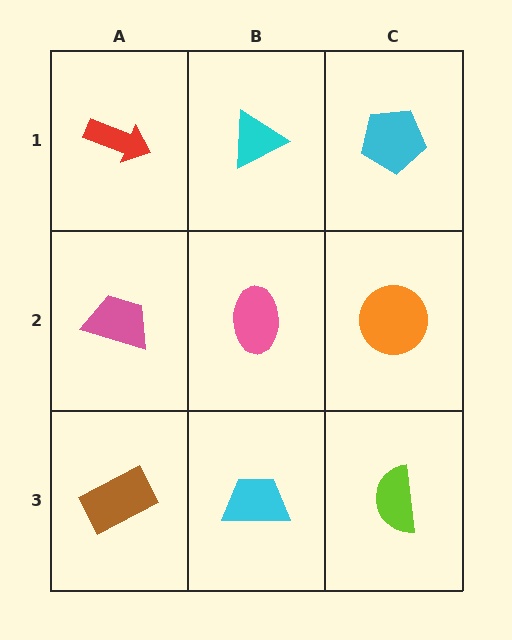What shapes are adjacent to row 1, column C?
An orange circle (row 2, column C), a cyan triangle (row 1, column B).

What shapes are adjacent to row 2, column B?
A cyan triangle (row 1, column B), a cyan trapezoid (row 3, column B), a pink trapezoid (row 2, column A), an orange circle (row 2, column C).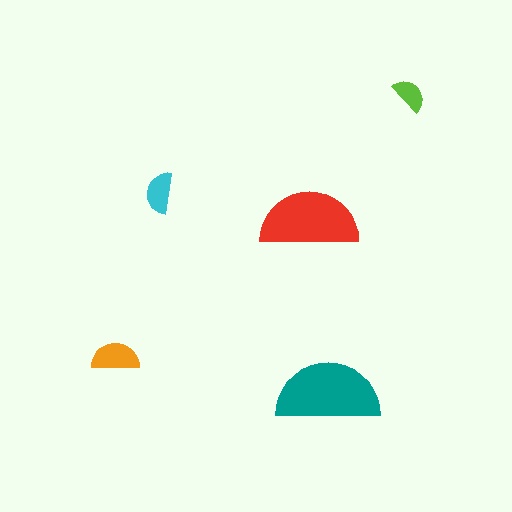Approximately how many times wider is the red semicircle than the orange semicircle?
About 2 times wider.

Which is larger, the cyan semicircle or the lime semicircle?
The cyan one.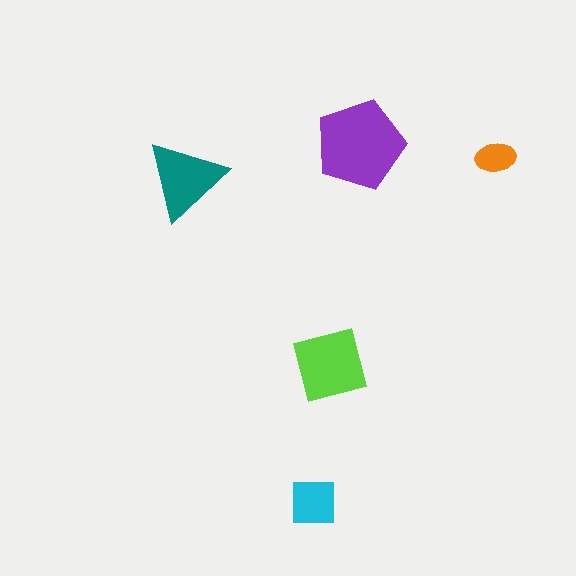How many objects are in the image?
There are 5 objects in the image.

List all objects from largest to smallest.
The purple pentagon, the lime square, the teal triangle, the cyan square, the orange ellipse.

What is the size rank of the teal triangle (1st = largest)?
3rd.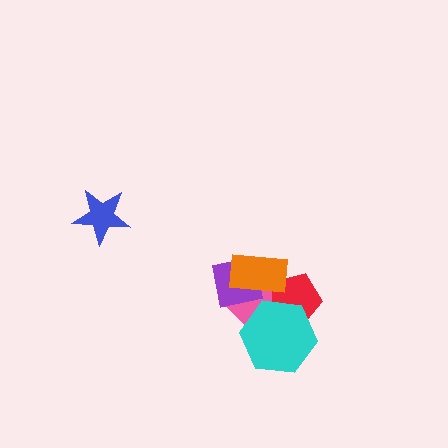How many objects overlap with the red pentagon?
3 objects overlap with the red pentagon.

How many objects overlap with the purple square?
2 objects overlap with the purple square.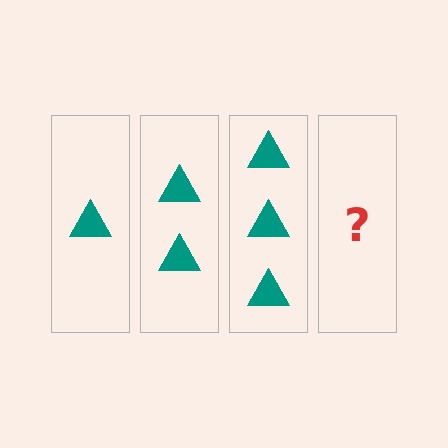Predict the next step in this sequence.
The next step is 4 triangles.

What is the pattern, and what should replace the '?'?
The pattern is that each step adds one more triangle. The '?' should be 4 triangles.